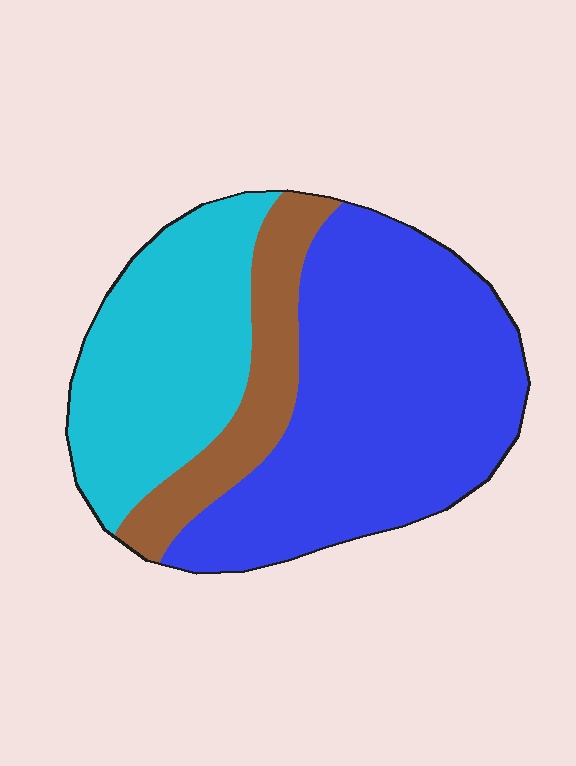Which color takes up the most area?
Blue, at roughly 55%.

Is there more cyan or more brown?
Cyan.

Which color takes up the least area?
Brown, at roughly 15%.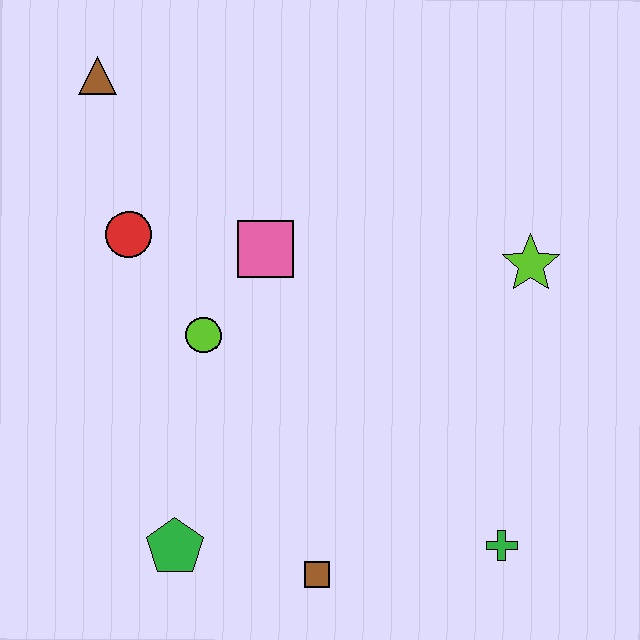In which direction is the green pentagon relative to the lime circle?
The green pentagon is below the lime circle.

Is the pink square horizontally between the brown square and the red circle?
Yes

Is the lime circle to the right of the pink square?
No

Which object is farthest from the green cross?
The brown triangle is farthest from the green cross.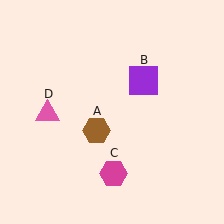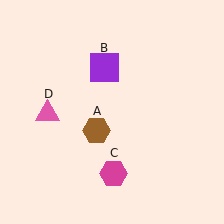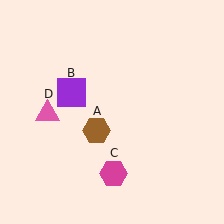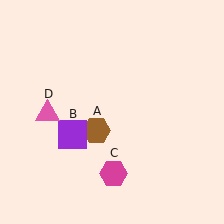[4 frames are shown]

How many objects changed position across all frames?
1 object changed position: purple square (object B).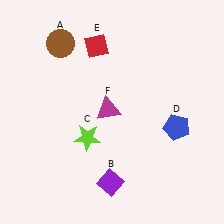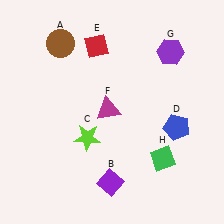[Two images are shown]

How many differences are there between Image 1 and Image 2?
There are 2 differences between the two images.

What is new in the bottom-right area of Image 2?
A green diamond (H) was added in the bottom-right area of Image 2.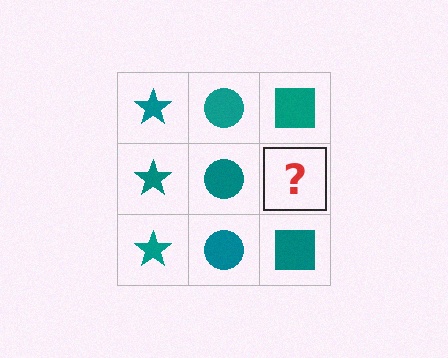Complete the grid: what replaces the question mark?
The question mark should be replaced with a teal square.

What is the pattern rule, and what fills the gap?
The rule is that each column has a consistent shape. The gap should be filled with a teal square.